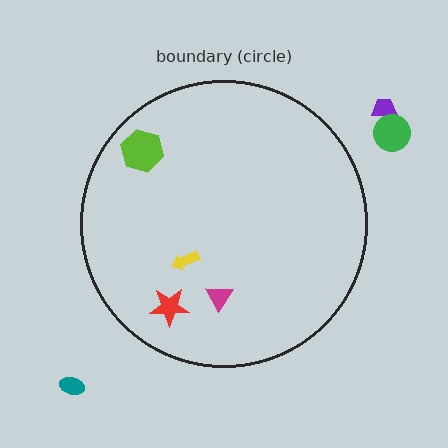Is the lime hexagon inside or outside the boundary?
Inside.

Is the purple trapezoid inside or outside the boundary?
Outside.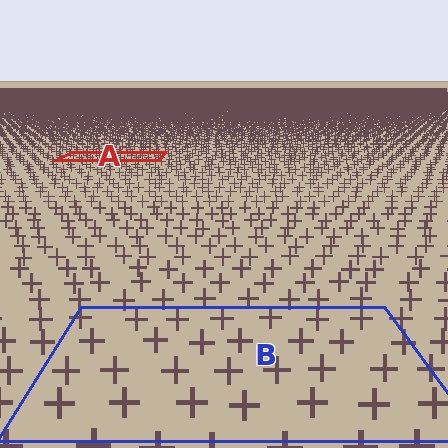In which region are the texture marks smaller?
The texture marks are smaller in region A, because it is farther away.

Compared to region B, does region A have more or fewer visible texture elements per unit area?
Region A has more texture elements per unit area — they are packed more densely because it is farther away.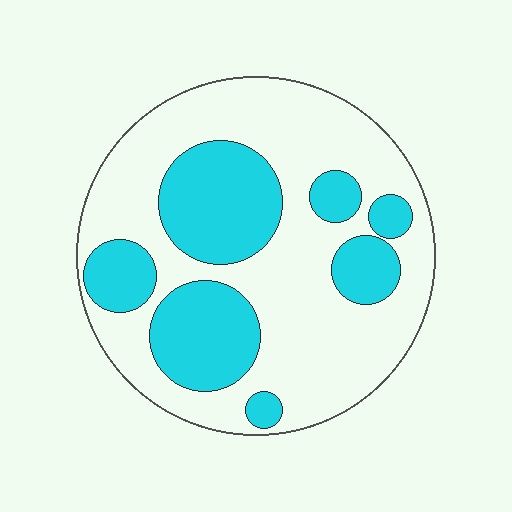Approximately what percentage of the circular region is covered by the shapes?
Approximately 35%.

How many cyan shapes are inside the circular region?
7.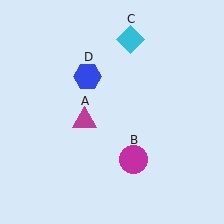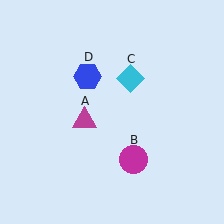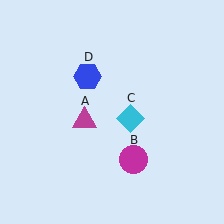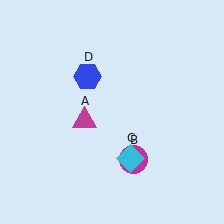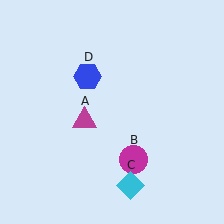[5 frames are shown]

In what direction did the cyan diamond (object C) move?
The cyan diamond (object C) moved down.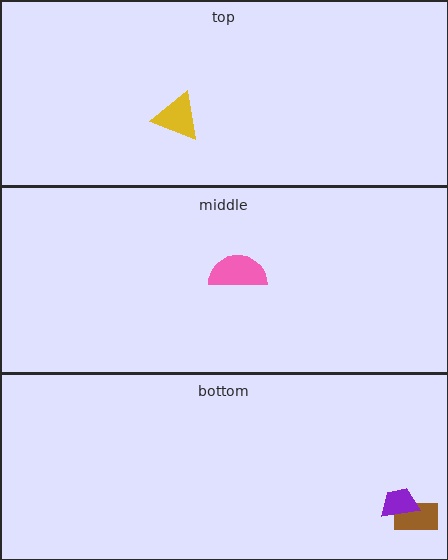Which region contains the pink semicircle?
The middle region.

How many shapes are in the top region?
1.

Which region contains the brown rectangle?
The bottom region.